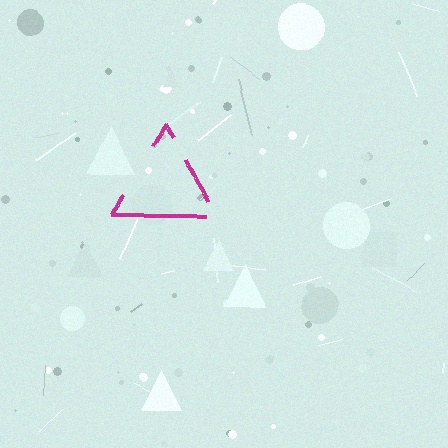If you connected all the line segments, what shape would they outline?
They would outline a triangle.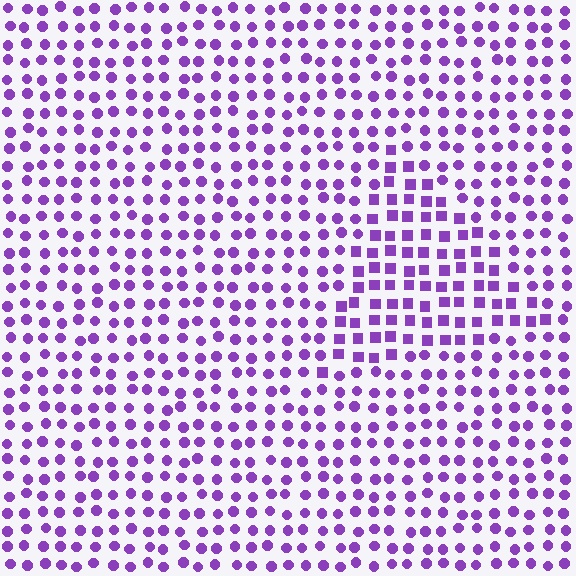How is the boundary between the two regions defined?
The boundary is defined by a change in element shape: squares inside vs. circles outside. All elements share the same color and spacing.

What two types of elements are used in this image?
The image uses squares inside the triangle region and circles outside it.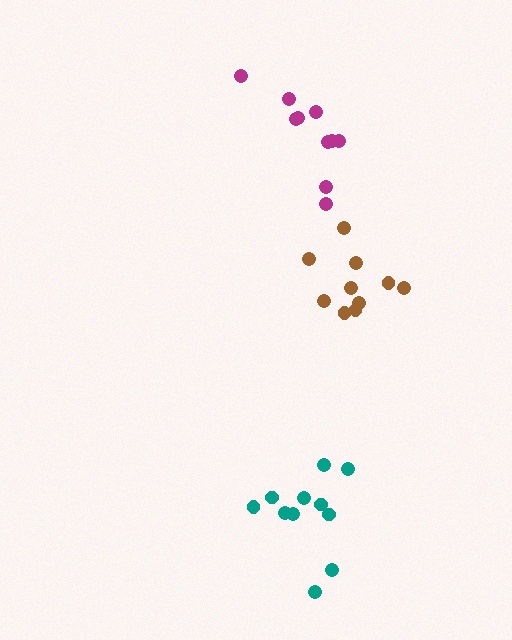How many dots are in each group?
Group 1: 10 dots, Group 2: 11 dots, Group 3: 10 dots (31 total).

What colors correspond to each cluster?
The clusters are colored: brown, teal, magenta.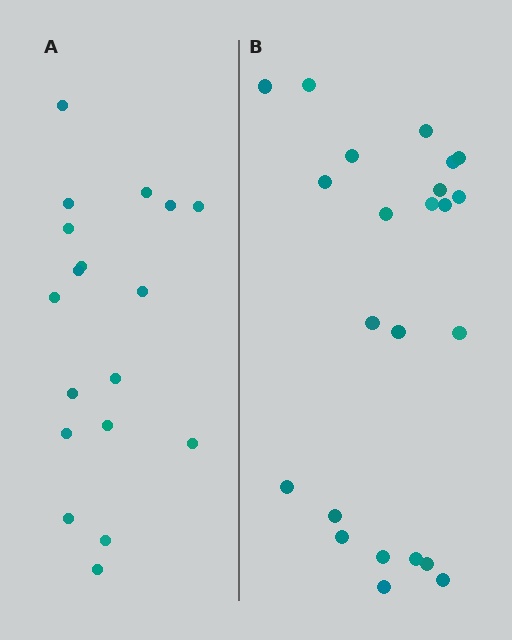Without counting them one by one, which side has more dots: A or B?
Region B (the right region) has more dots.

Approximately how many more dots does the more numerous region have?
Region B has about 5 more dots than region A.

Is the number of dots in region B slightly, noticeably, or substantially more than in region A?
Region B has noticeably more, but not dramatically so. The ratio is roughly 1.3 to 1.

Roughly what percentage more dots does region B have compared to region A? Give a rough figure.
About 30% more.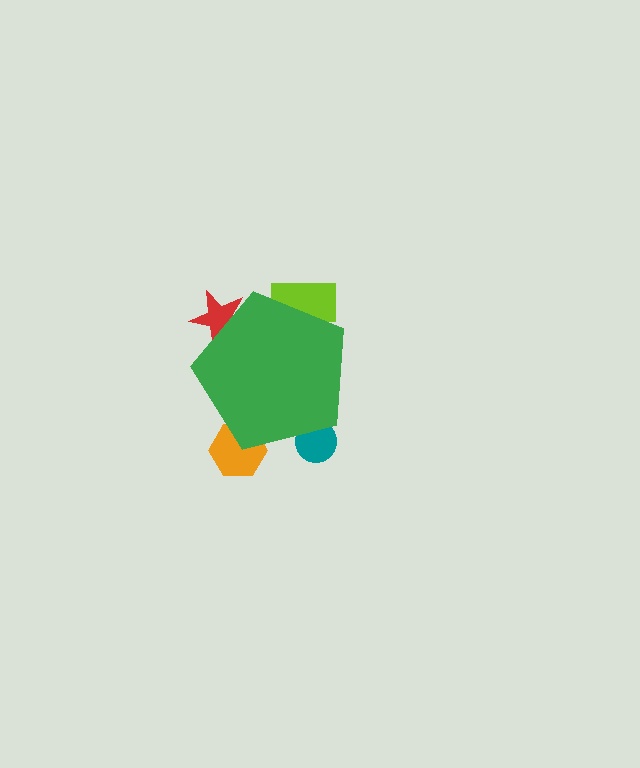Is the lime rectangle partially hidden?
Yes, the lime rectangle is partially hidden behind the green pentagon.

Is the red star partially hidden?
Yes, the red star is partially hidden behind the green pentagon.